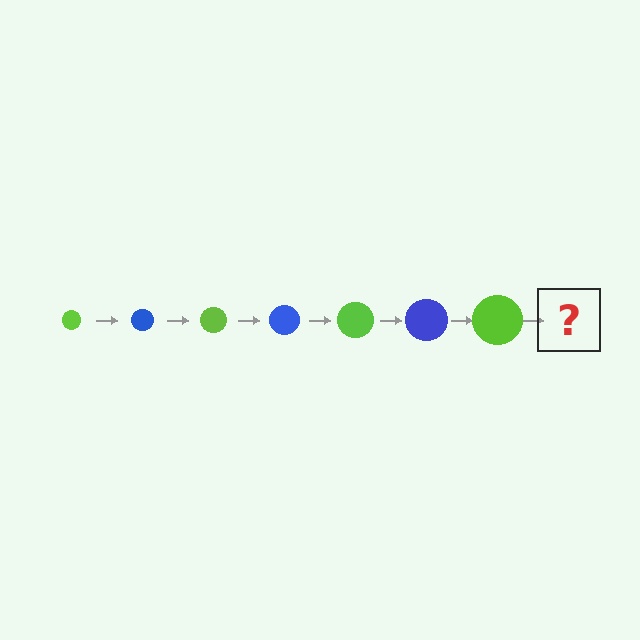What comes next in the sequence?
The next element should be a blue circle, larger than the previous one.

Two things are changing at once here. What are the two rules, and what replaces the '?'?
The two rules are that the circle grows larger each step and the color cycles through lime and blue. The '?' should be a blue circle, larger than the previous one.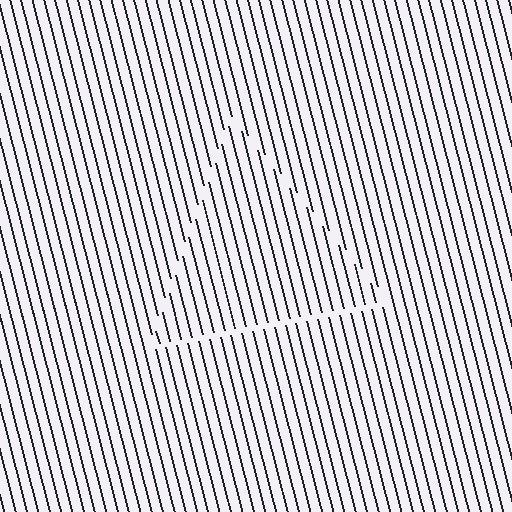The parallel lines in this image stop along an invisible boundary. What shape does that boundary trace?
An illusory triangle. The interior of the shape contains the same grating, shifted by half a period — the contour is defined by the phase discontinuity where line-ends from the inner and outer gratings abut.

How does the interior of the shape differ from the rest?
The interior of the shape contains the same grating, shifted by half a period — the contour is defined by the phase discontinuity where line-ends from the inner and outer gratings abut.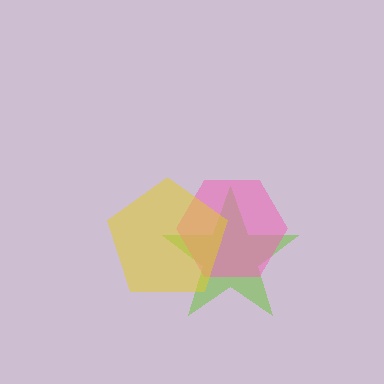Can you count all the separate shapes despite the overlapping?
Yes, there are 3 separate shapes.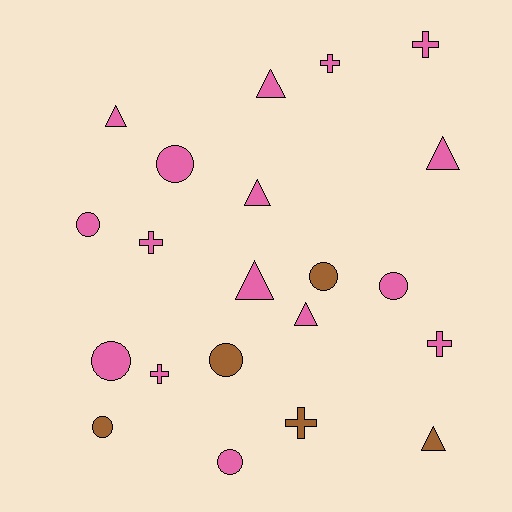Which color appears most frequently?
Pink, with 16 objects.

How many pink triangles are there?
There are 6 pink triangles.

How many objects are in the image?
There are 21 objects.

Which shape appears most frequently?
Circle, with 8 objects.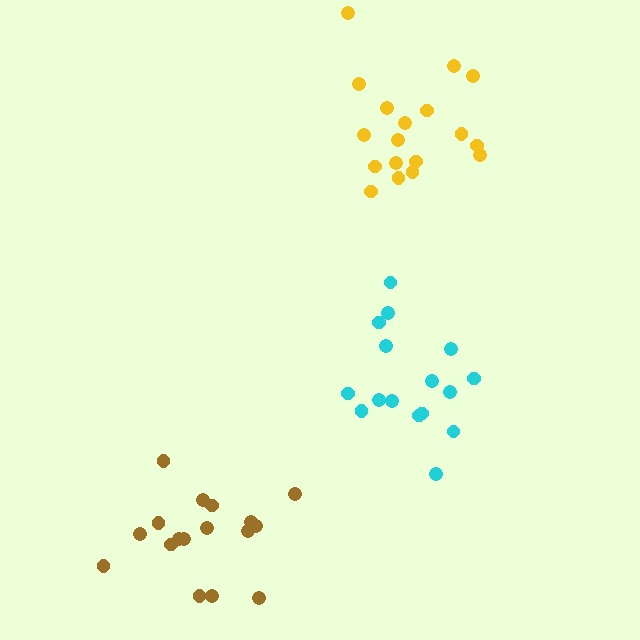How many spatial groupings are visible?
There are 3 spatial groupings.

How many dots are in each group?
Group 1: 18 dots, Group 2: 17 dots, Group 3: 16 dots (51 total).